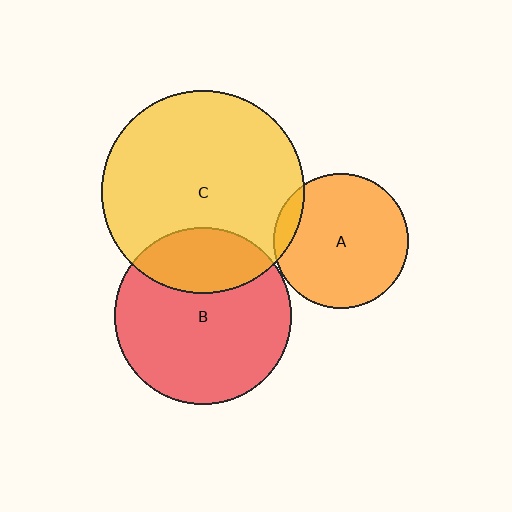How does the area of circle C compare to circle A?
Approximately 2.3 times.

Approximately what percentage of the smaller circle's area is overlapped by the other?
Approximately 10%.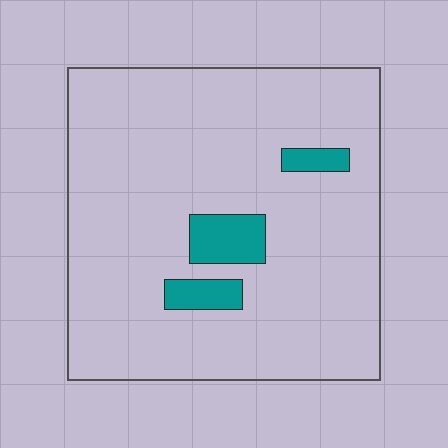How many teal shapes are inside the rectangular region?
3.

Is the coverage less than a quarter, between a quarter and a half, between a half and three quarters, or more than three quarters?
Less than a quarter.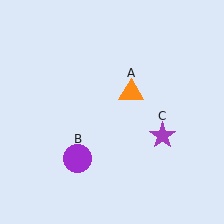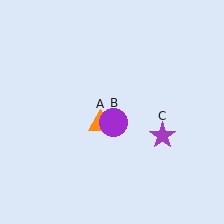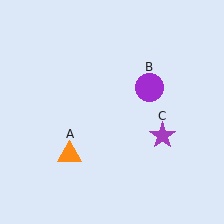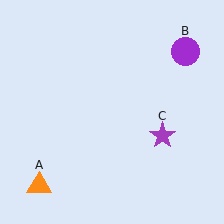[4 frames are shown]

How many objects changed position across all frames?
2 objects changed position: orange triangle (object A), purple circle (object B).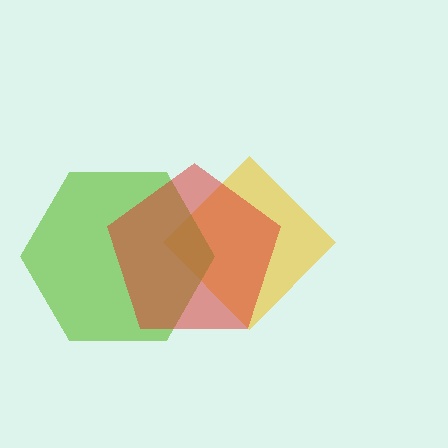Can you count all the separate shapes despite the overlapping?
Yes, there are 3 separate shapes.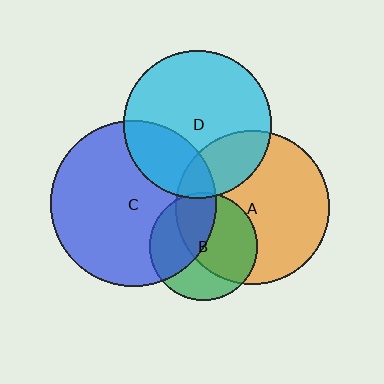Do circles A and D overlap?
Yes.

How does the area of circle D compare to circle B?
Approximately 1.9 times.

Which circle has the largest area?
Circle C (blue).